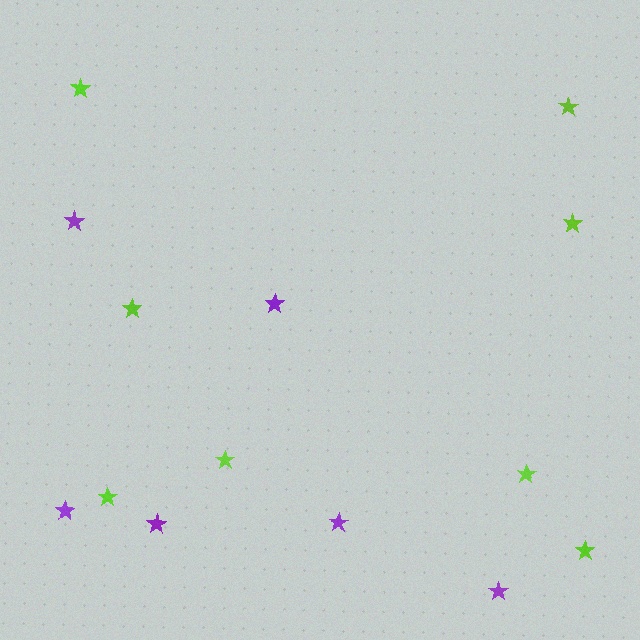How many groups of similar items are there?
There are 2 groups: one group of purple stars (6) and one group of lime stars (8).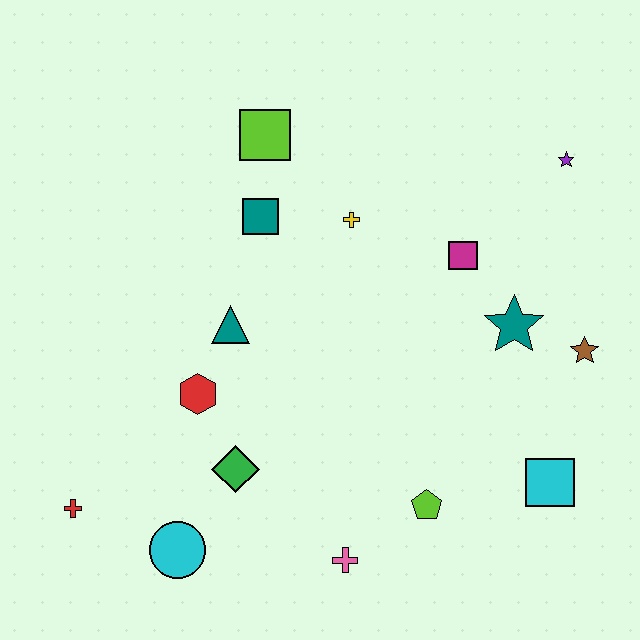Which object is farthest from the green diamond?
The purple star is farthest from the green diamond.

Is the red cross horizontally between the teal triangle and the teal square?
No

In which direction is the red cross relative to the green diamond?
The red cross is to the left of the green diamond.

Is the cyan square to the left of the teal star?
No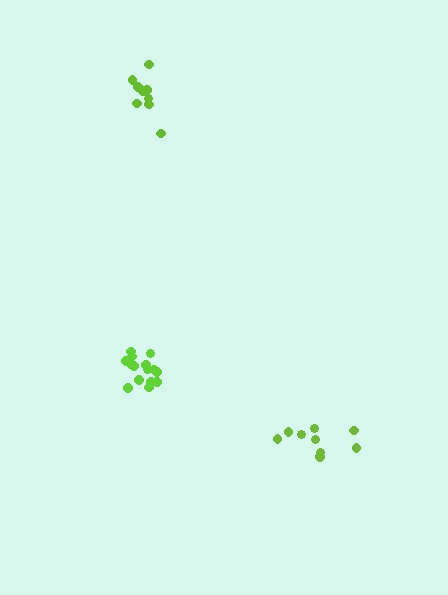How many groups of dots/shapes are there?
There are 3 groups.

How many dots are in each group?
Group 1: 9 dots, Group 2: 15 dots, Group 3: 9 dots (33 total).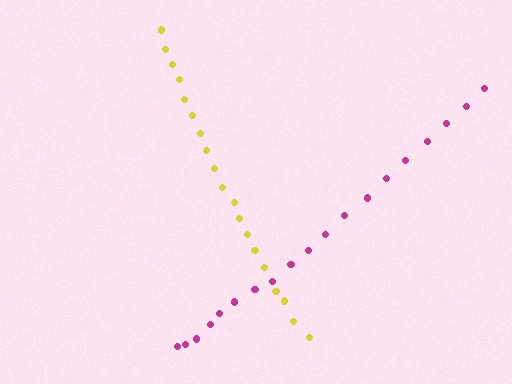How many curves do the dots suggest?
There are 2 distinct paths.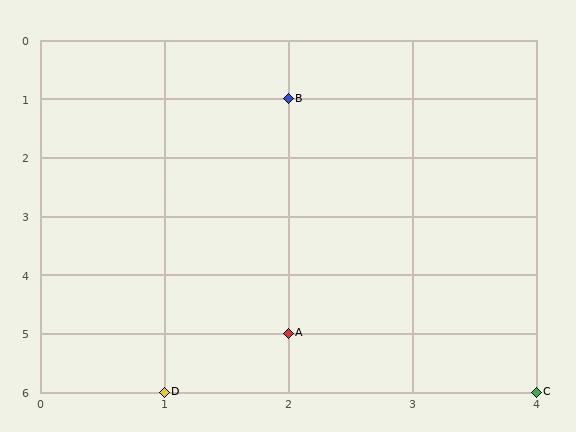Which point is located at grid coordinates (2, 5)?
Point A is at (2, 5).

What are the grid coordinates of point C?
Point C is at grid coordinates (4, 6).